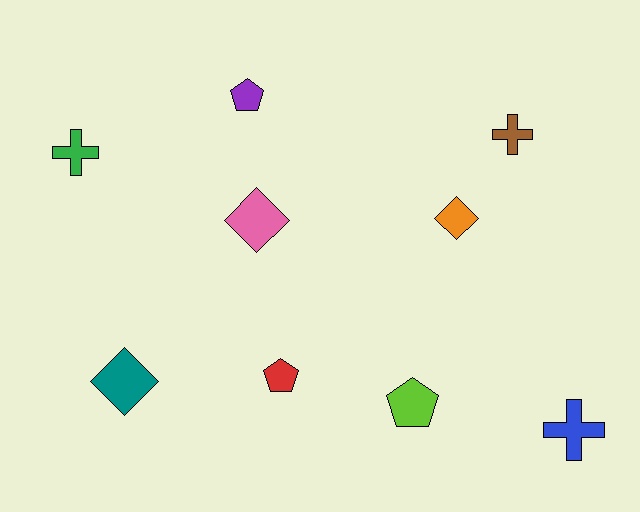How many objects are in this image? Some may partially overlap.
There are 9 objects.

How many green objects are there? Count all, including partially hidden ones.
There is 1 green object.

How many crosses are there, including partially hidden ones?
There are 3 crosses.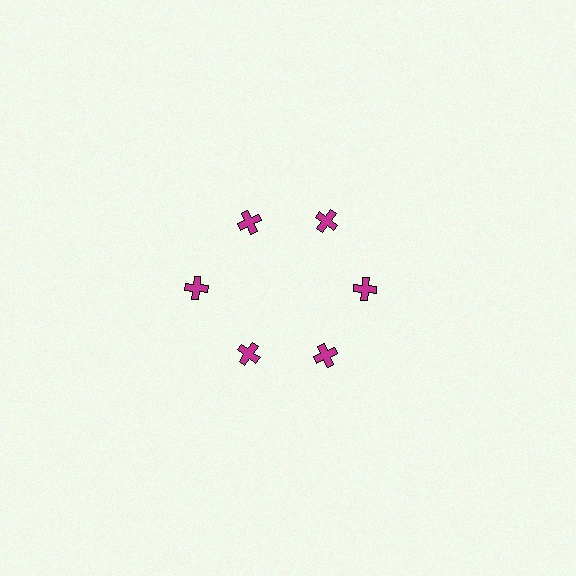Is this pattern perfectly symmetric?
No. The 6 magenta crosses are arranged in a ring, but one element near the 9 o'clock position is pushed outward from the center, breaking the 6-fold rotational symmetry.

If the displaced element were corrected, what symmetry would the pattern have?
It would have 6-fold rotational symmetry — the pattern would map onto itself every 60 degrees.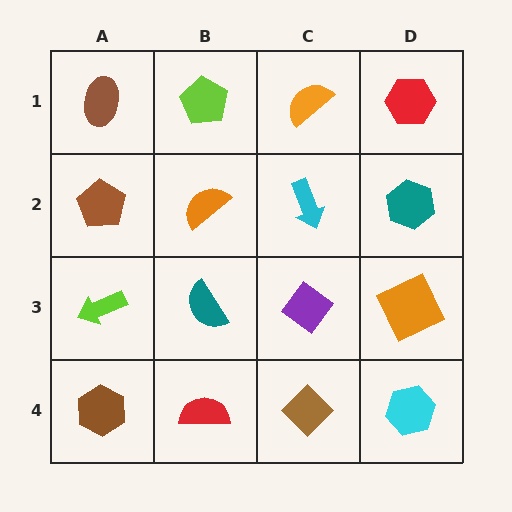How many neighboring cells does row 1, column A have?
2.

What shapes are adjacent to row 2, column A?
A brown ellipse (row 1, column A), a lime arrow (row 3, column A), an orange semicircle (row 2, column B).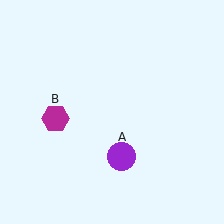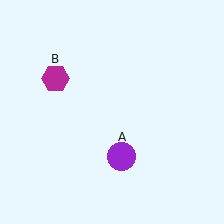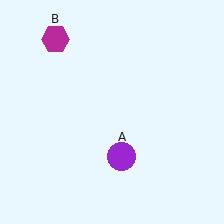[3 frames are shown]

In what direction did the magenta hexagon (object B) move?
The magenta hexagon (object B) moved up.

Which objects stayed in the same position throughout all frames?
Purple circle (object A) remained stationary.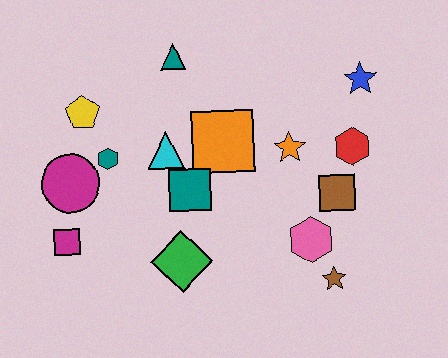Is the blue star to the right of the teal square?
Yes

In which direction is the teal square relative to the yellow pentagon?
The teal square is to the right of the yellow pentagon.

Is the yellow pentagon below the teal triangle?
Yes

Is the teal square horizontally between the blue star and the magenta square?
Yes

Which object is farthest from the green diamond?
The blue star is farthest from the green diamond.